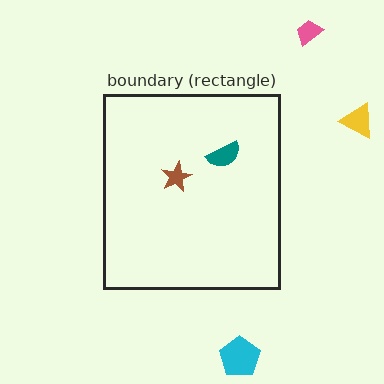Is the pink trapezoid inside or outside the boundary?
Outside.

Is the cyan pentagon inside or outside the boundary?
Outside.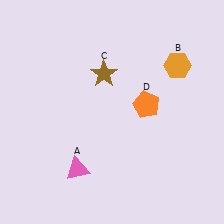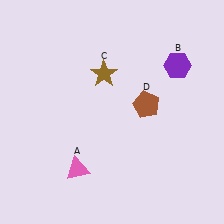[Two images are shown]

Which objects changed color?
B changed from orange to purple. D changed from orange to brown.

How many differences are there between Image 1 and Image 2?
There are 2 differences between the two images.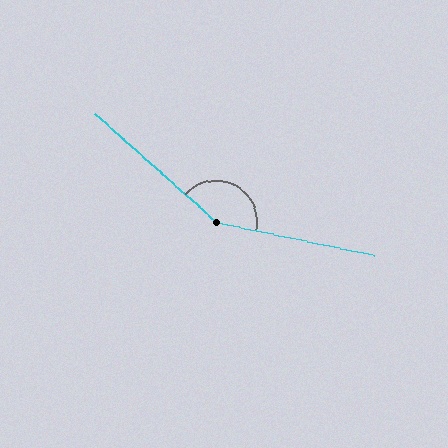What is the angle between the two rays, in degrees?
Approximately 150 degrees.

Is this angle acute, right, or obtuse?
It is obtuse.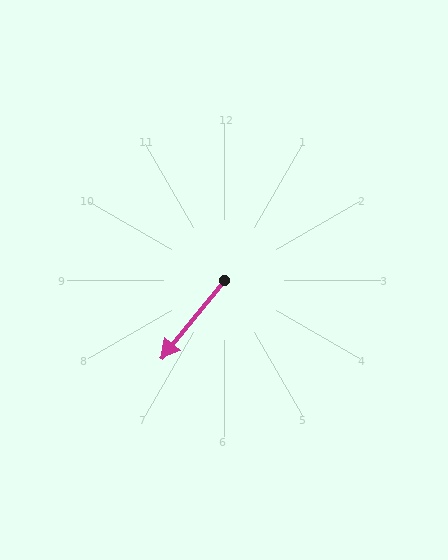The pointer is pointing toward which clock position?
Roughly 7 o'clock.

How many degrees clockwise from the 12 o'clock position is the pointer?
Approximately 219 degrees.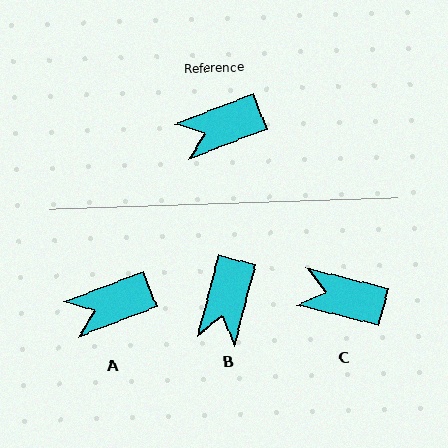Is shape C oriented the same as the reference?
No, it is off by about 36 degrees.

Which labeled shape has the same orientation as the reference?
A.